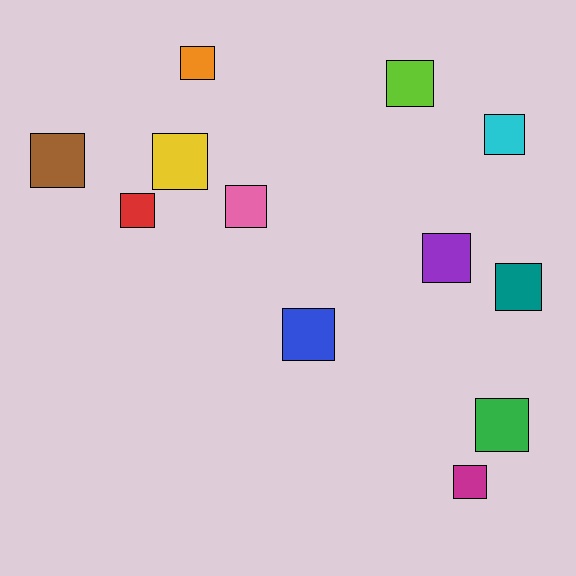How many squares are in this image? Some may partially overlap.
There are 12 squares.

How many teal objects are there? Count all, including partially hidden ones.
There is 1 teal object.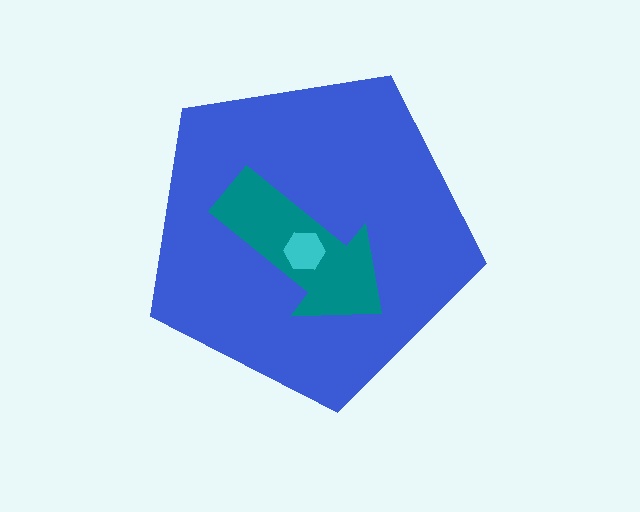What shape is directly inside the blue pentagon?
The teal arrow.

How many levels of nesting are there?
3.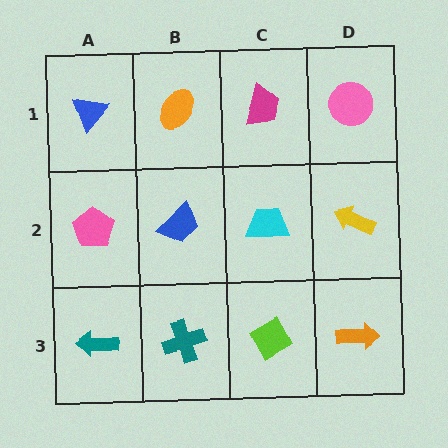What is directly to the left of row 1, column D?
A magenta trapezoid.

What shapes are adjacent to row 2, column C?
A magenta trapezoid (row 1, column C), a lime diamond (row 3, column C), a blue trapezoid (row 2, column B), a yellow arrow (row 2, column D).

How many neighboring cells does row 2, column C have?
4.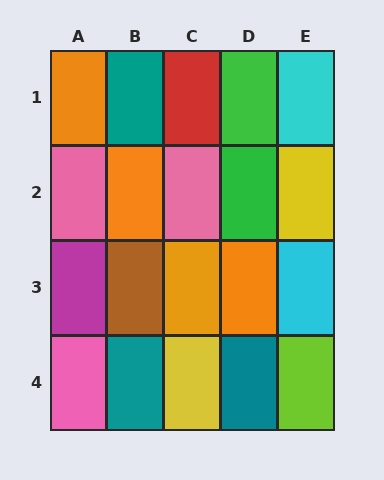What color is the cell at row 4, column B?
Teal.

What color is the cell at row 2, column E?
Yellow.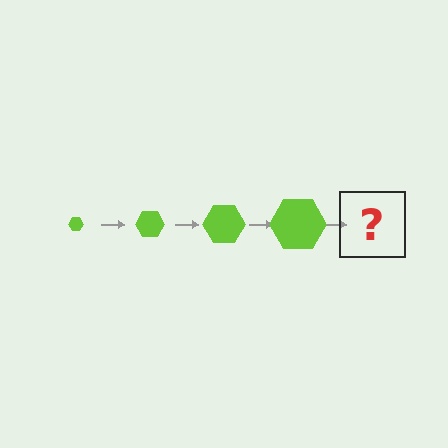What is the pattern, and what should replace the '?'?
The pattern is that the hexagon gets progressively larger each step. The '?' should be a lime hexagon, larger than the previous one.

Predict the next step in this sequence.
The next step is a lime hexagon, larger than the previous one.